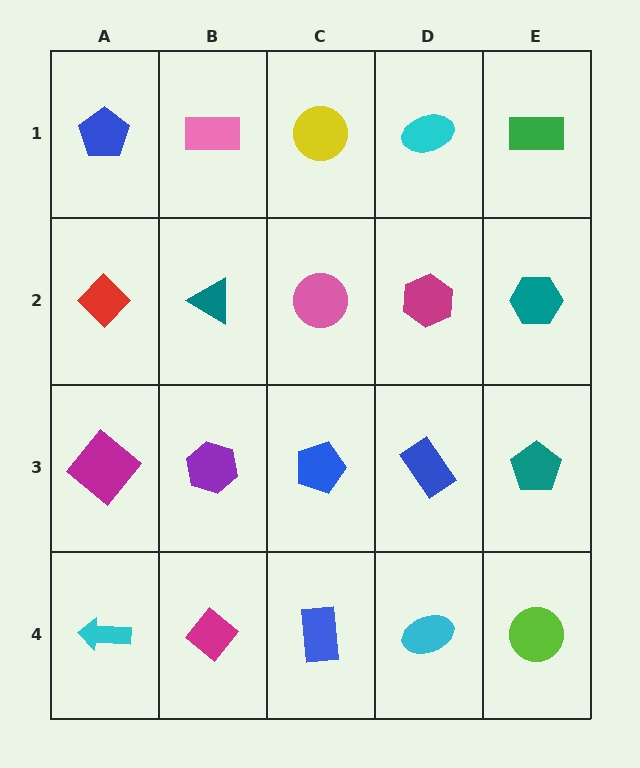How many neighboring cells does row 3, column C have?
4.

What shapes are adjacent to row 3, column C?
A pink circle (row 2, column C), a blue rectangle (row 4, column C), a purple hexagon (row 3, column B), a blue rectangle (row 3, column D).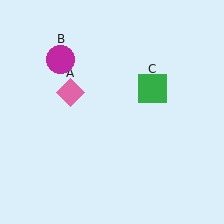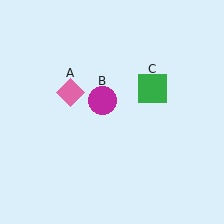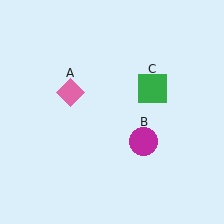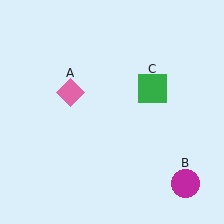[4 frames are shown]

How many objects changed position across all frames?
1 object changed position: magenta circle (object B).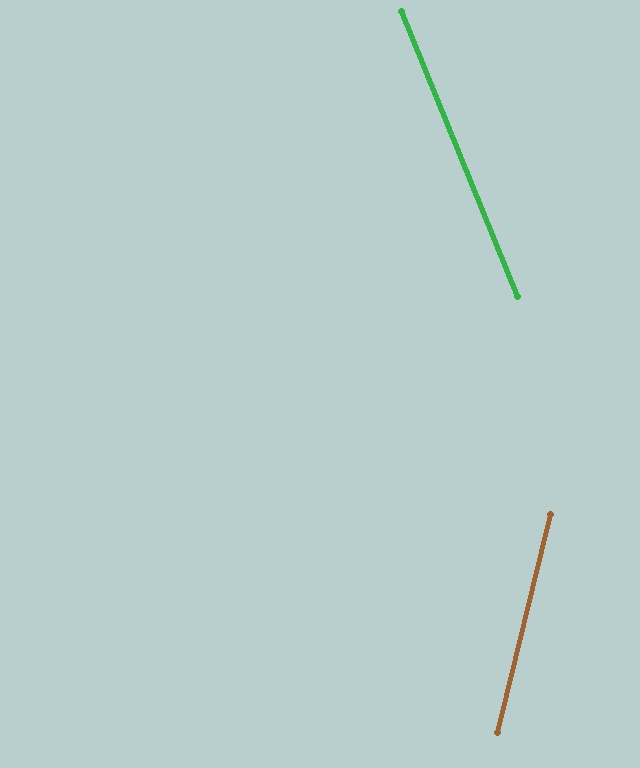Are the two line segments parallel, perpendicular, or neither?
Neither parallel nor perpendicular — they differ by about 36°.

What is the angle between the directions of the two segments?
Approximately 36 degrees.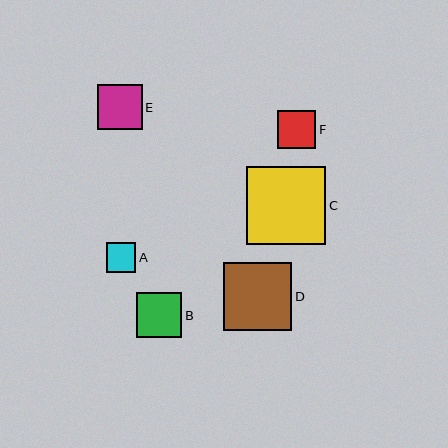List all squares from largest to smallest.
From largest to smallest: C, D, B, E, F, A.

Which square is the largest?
Square C is the largest with a size of approximately 79 pixels.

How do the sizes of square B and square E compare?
Square B and square E are approximately the same size.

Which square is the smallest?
Square A is the smallest with a size of approximately 30 pixels.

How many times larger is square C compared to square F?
Square C is approximately 2.1 times the size of square F.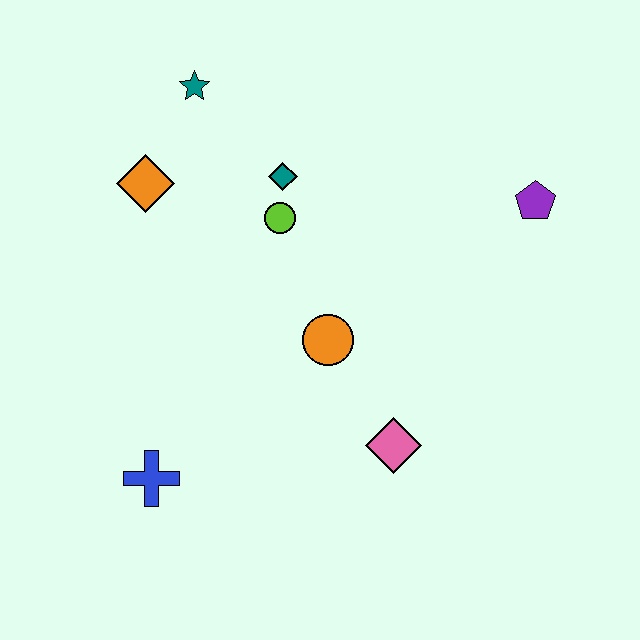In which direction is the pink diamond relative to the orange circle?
The pink diamond is below the orange circle.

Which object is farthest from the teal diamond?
The blue cross is farthest from the teal diamond.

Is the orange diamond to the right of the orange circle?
No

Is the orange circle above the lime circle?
No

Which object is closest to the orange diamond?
The teal star is closest to the orange diamond.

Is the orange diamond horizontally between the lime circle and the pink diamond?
No